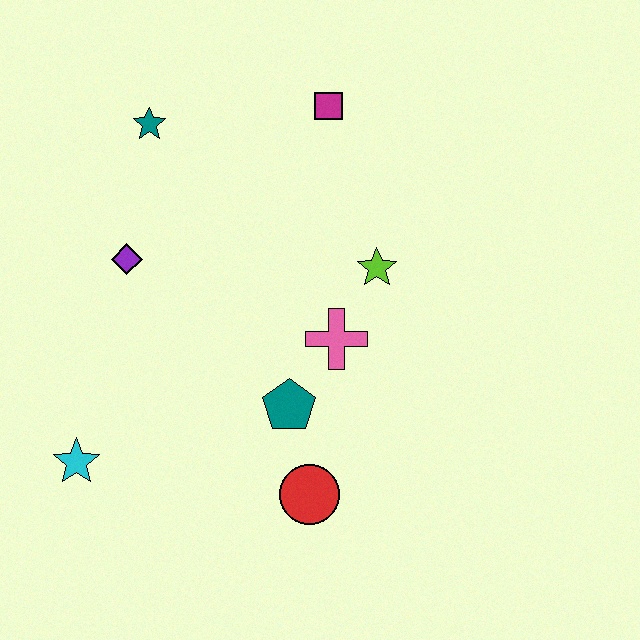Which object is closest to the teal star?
The purple diamond is closest to the teal star.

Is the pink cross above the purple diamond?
No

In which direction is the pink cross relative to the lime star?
The pink cross is below the lime star.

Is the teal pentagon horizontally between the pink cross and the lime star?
No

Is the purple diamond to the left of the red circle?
Yes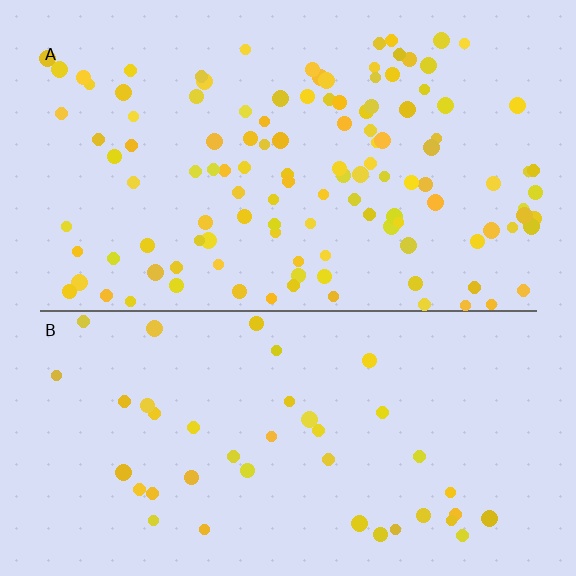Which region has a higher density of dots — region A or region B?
A (the top).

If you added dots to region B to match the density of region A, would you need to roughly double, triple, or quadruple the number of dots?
Approximately triple.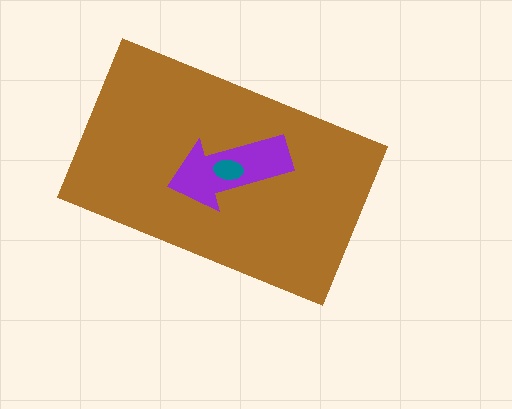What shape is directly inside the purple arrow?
The teal ellipse.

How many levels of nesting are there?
3.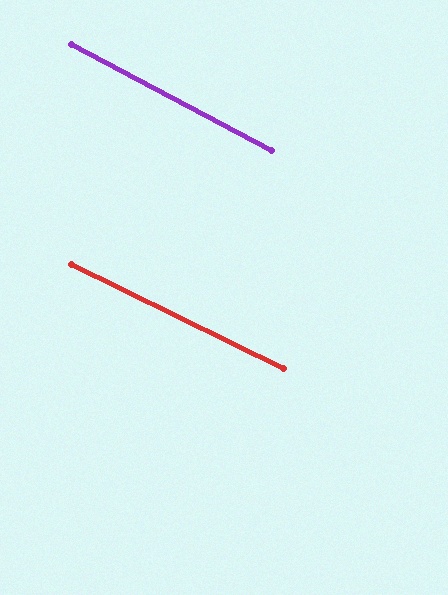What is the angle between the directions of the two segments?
Approximately 2 degrees.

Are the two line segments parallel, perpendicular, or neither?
Parallel — their directions differ by only 1.8°.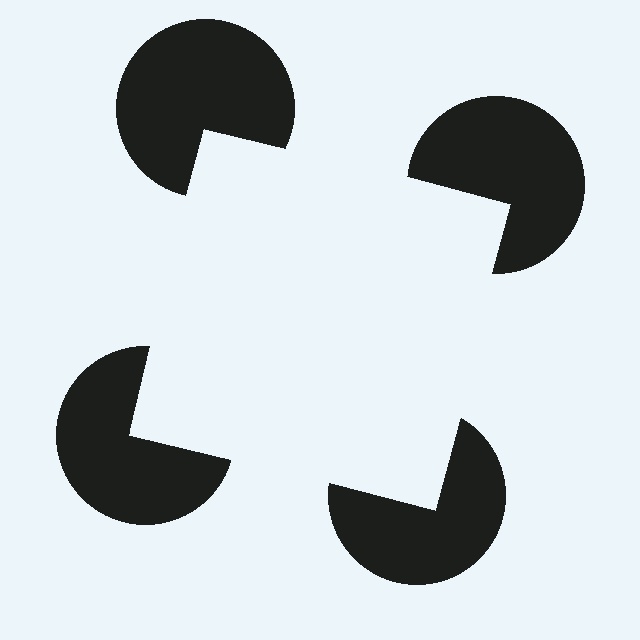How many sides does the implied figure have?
4 sides.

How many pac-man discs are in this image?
There are 4 — one at each vertex of the illusory square.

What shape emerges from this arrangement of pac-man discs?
An illusory square — its edges are inferred from the aligned wedge cuts in the pac-man discs, not physically drawn.